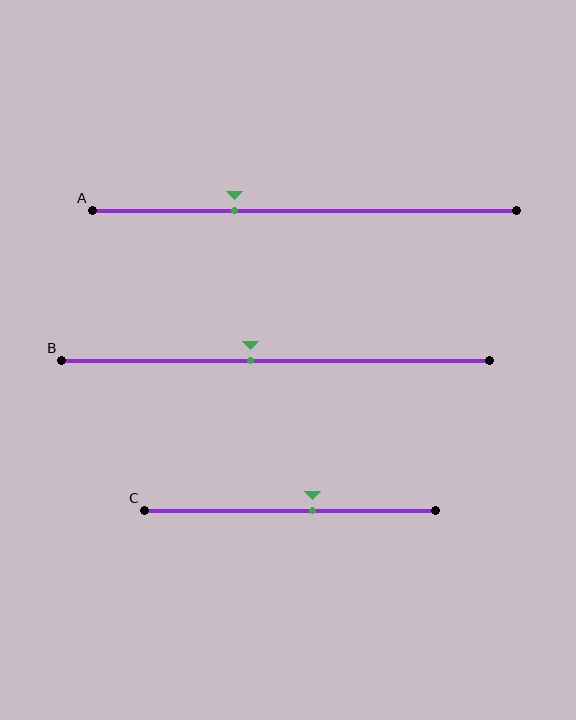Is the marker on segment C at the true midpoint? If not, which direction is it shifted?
No, the marker on segment C is shifted to the right by about 8% of the segment length.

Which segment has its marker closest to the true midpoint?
Segment B has its marker closest to the true midpoint.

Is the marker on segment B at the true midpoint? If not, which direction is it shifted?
No, the marker on segment B is shifted to the left by about 6% of the segment length.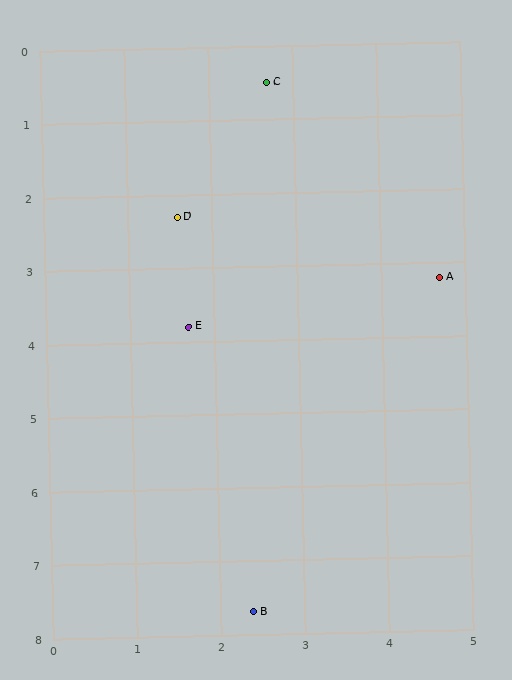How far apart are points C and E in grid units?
Points C and E are about 3.4 grid units apart.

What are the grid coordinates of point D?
Point D is at approximately (1.6, 2.3).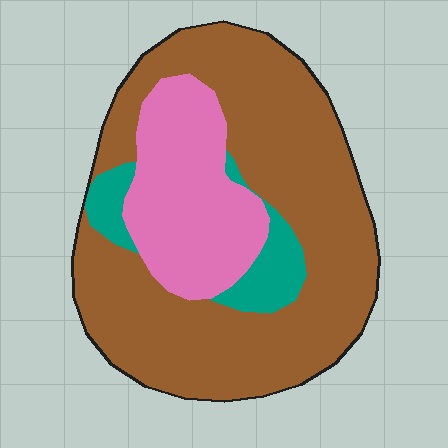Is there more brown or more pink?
Brown.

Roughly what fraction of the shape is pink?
Pink covers around 25% of the shape.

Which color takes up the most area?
Brown, at roughly 65%.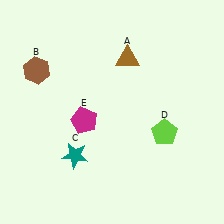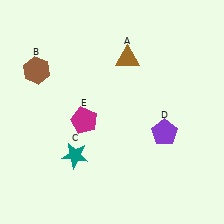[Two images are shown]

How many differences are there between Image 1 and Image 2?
There is 1 difference between the two images.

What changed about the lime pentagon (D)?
In Image 1, D is lime. In Image 2, it changed to purple.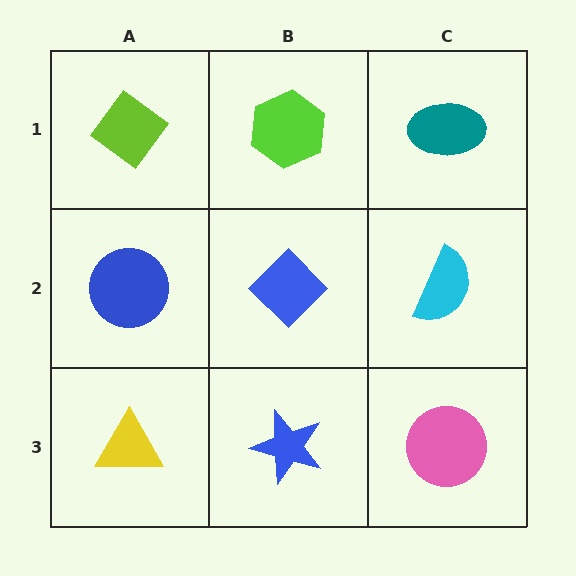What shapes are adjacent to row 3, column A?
A blue circle (row 2, column A), a blue star (row 3, column B).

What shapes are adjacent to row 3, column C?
A cyan semicircle (row 2, column C), a blue star (row 3, column B).